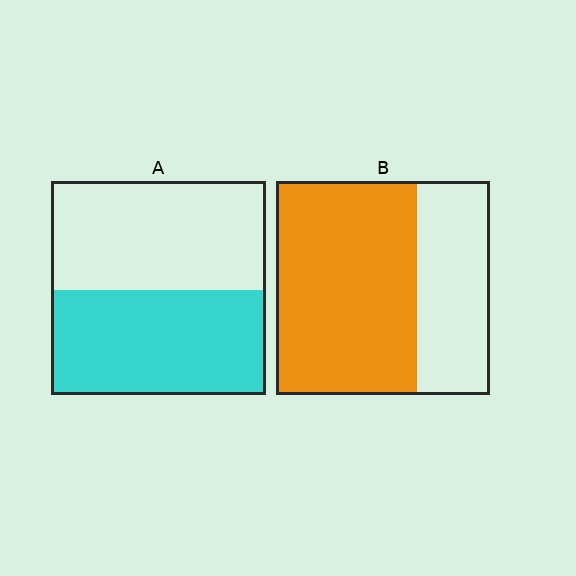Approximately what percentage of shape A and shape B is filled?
A is approximately 50% and B is approximately 65%.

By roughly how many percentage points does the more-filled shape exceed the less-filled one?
By roughly 15 percentage points (B over A).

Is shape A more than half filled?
Roughly half.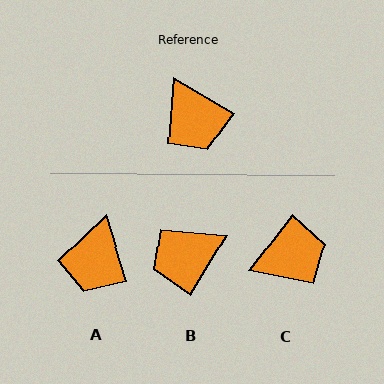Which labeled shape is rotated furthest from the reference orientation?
B, about 91 degrees away.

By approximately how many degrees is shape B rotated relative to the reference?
Approximately 91 degrees clockwise.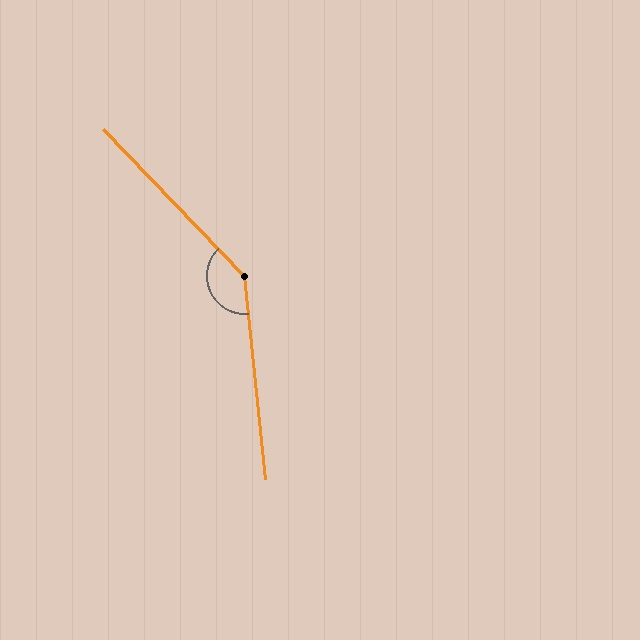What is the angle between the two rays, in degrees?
Approximately 142 degrees.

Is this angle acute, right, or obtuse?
It is obtuse.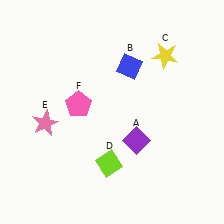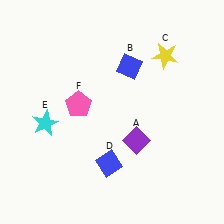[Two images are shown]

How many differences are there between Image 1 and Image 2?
There are 2 differences between the two images.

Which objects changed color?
D changed from lime to blue. E changed from pink to cyan.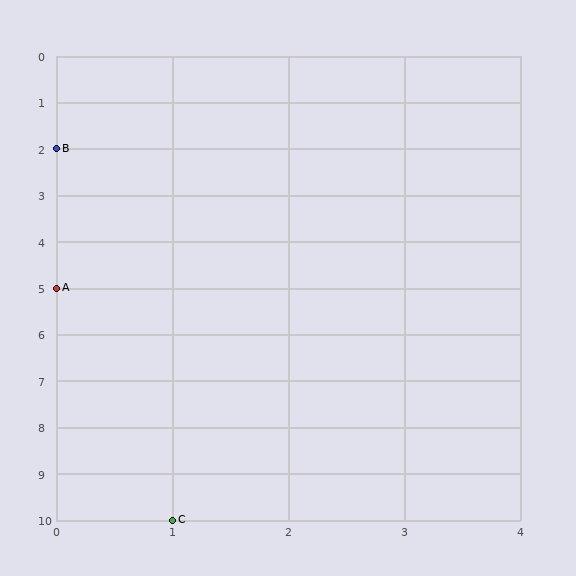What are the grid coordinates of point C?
Point C is at grid coordinates (1, 10).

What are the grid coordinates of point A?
Point A is at grid coordinates (0, 5).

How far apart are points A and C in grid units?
Points A and C are 1 column and 5 rows apart (about 5.1 grid units diagonally).